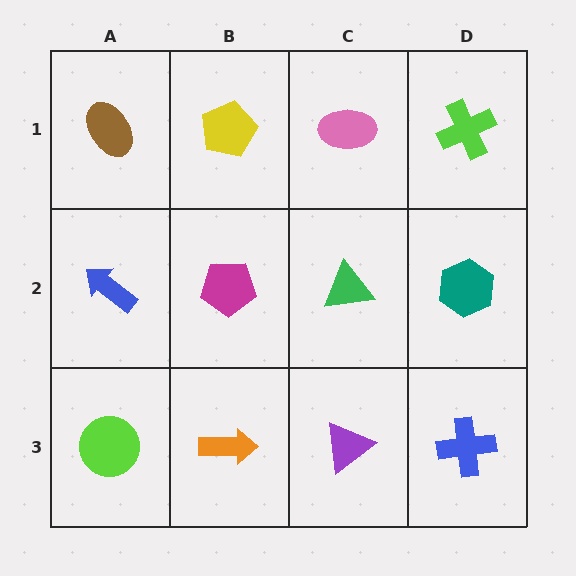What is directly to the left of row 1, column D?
A pink ellipse.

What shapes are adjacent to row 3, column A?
A blue arrow (row 2, column A), an orange arrow (row 3, column B).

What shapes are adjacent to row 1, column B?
A magenta pentagon (row 2, column B), a brown ellipse (row 1, column A), a pink ellipse (row 1, column C).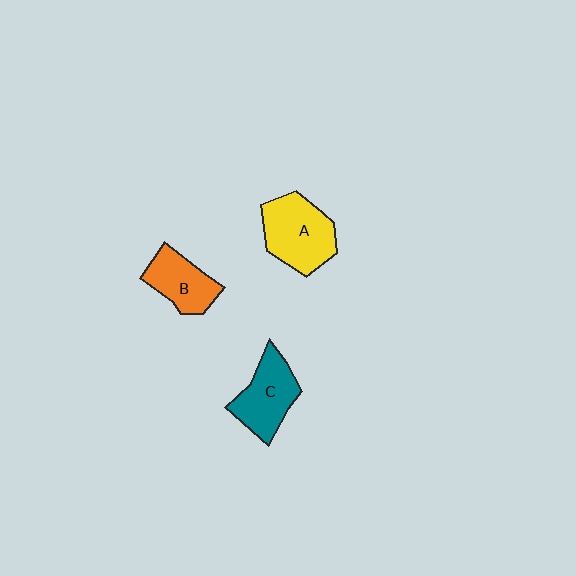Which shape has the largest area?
Shape A (yellow).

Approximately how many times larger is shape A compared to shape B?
Approximately 1.4 times.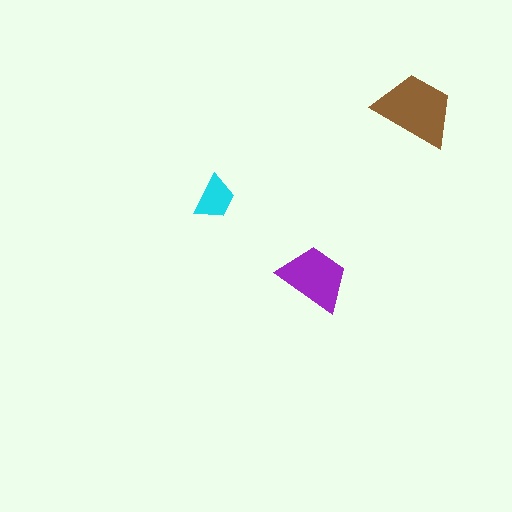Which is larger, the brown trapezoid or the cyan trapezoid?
The brown one.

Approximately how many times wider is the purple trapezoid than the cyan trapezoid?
About 1.5 times wider.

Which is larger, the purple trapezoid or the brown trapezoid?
The brown one.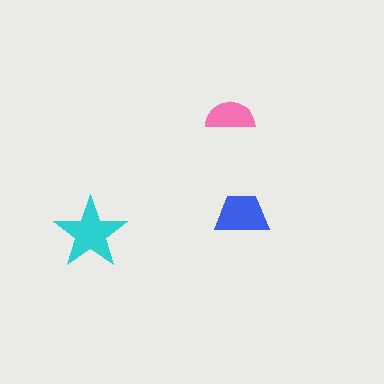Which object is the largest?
The cyan star.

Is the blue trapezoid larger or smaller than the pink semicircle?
Larger.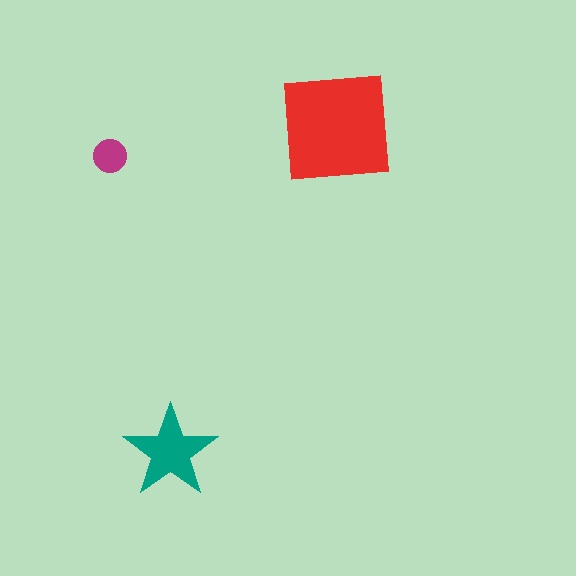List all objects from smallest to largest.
The magenta circle, the teal star, the red square.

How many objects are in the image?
There are 3 objects in the image.